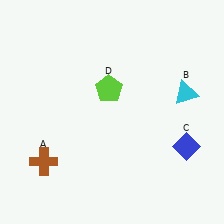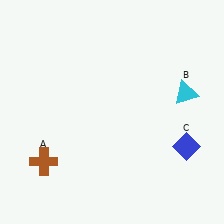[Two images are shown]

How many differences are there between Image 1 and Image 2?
There is 1 difference between the two images.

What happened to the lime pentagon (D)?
The lime pentagon (D) was removed in Image 2. It was in the top-left area of Image 1.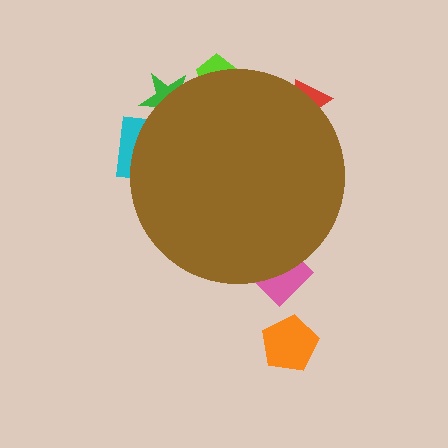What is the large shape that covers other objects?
A brown circle.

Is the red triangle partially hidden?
Yes, the red triangle is partially hidden behind the brown circle.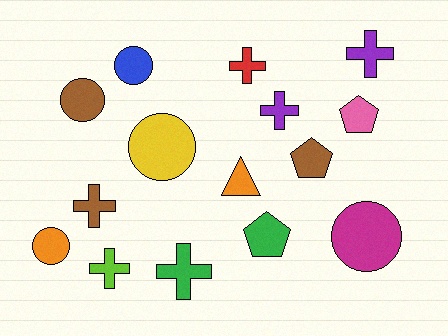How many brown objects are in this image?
There are 3 brown objects.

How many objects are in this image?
There are 15 objects.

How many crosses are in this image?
There are 6 crosses.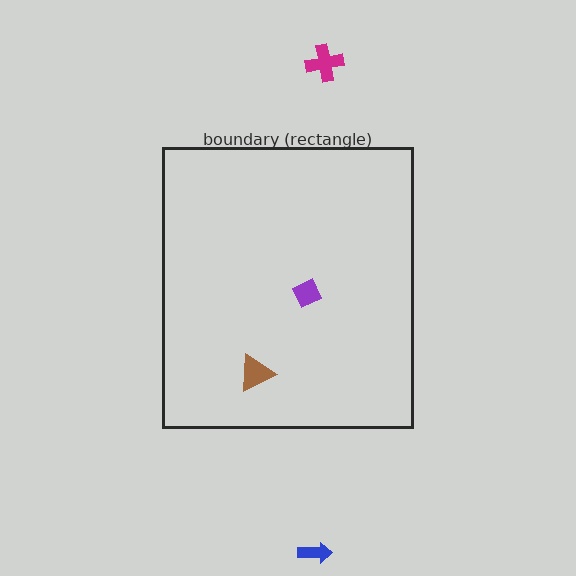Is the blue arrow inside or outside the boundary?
Outside.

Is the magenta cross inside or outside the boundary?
Outside.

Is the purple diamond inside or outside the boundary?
Inside.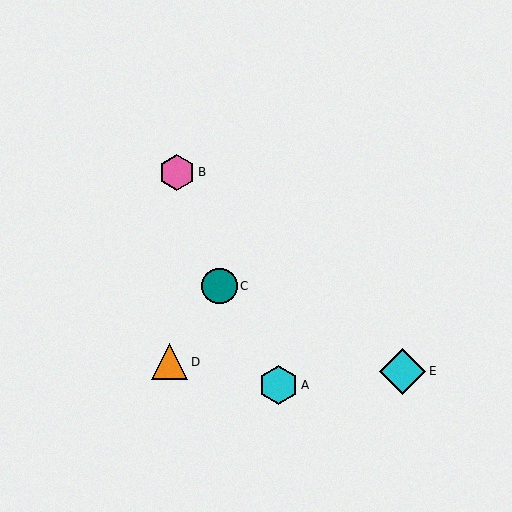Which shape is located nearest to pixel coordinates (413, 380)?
The cyan diamond (labeled E) at (403, 371) is nearest to that location.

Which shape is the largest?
The cyan diamond (labeled E) is the largest.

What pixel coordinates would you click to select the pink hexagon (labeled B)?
Click at (177, 172) to select the pink hexagon B.